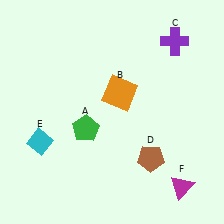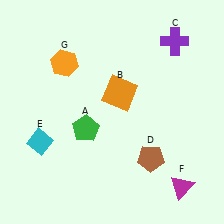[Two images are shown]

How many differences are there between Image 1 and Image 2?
There is 1 difference between the two images.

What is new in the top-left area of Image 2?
An orange hexagon (G) was added in the top-left area of Image 2.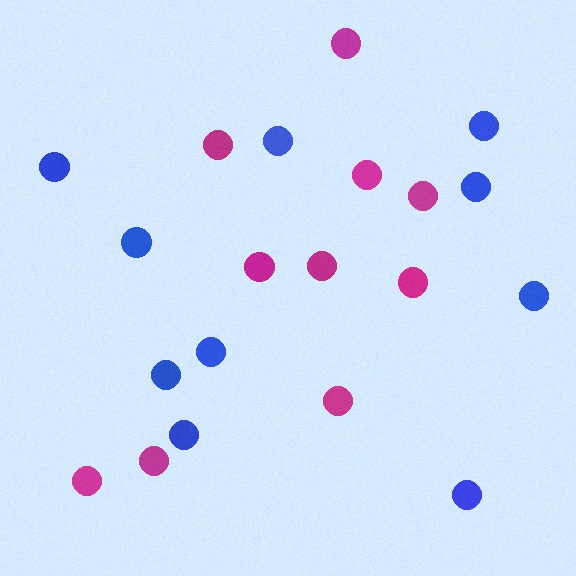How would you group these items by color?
There are 2 groups: one group of magenta circles (10) and one group of blue circles (10).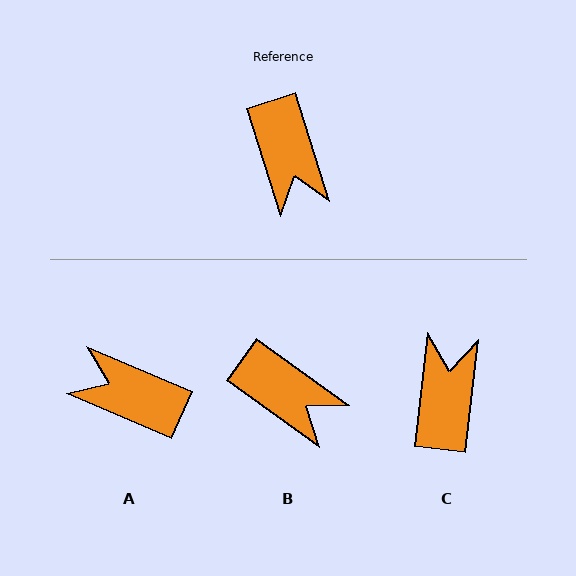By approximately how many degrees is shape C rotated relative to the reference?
Approximately 156 degrees counter-clockwise.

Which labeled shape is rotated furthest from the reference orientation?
C, about 156 degrees away.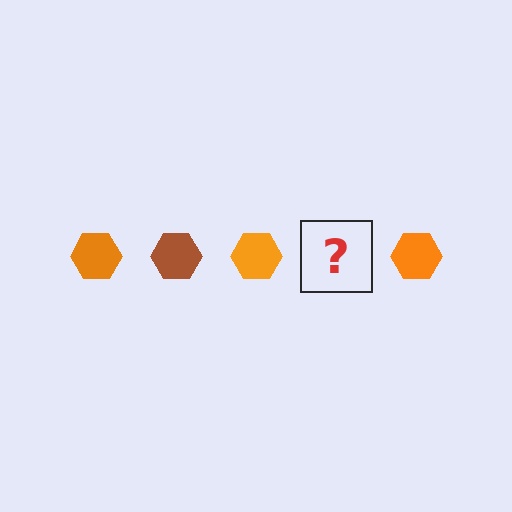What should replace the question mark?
The question mark should be replaced with a brown hexagon.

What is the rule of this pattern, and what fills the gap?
The rule is that the pattern cycles through orange, brown hexagons. The gap should be filled with a brown hexagon.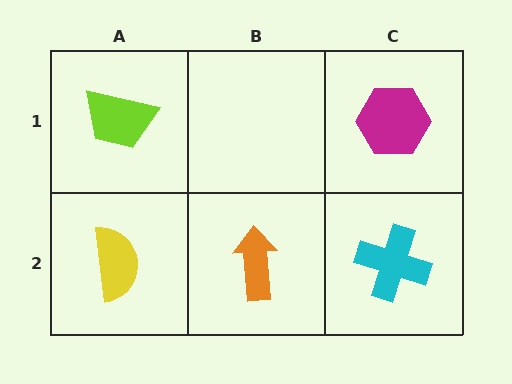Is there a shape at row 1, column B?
No, that cell is empty.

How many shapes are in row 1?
2 shapes.